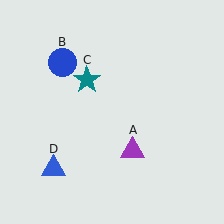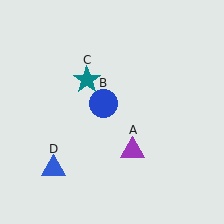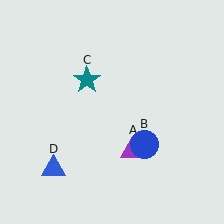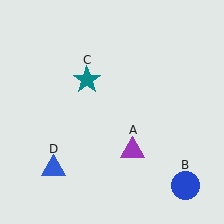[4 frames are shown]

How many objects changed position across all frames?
1 object changed position: blue circle (object B).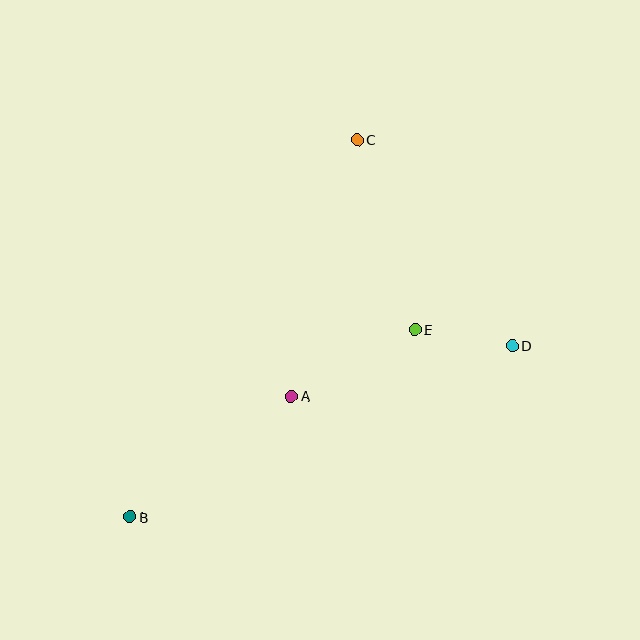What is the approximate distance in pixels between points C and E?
The distance between C and E is approximately 198 pixels.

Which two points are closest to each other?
Points D and E are closest to each other.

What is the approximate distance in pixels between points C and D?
The distance between C and D is approximately 258 pixels.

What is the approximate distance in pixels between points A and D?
The distance between A and D is approximately 227 pixels.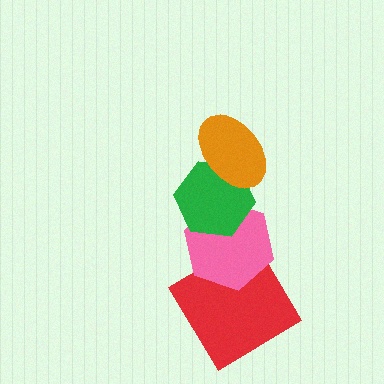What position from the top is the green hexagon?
The green hexagon is 2nd from the top.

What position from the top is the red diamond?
The red diamond is 4th from the top.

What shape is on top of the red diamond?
The pink hexagon is on top of the red diamond.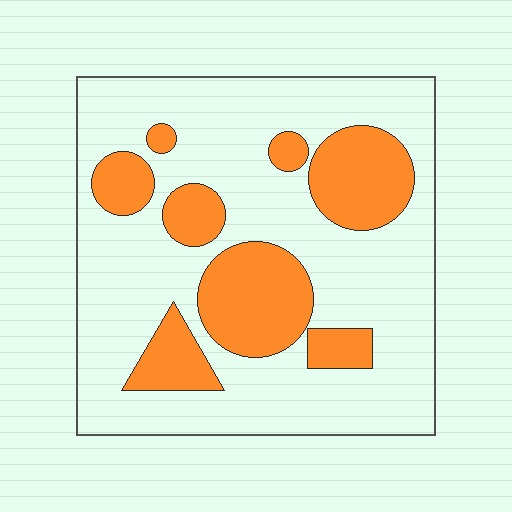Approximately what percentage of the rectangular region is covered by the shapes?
Approximately 25%.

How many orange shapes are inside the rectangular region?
8.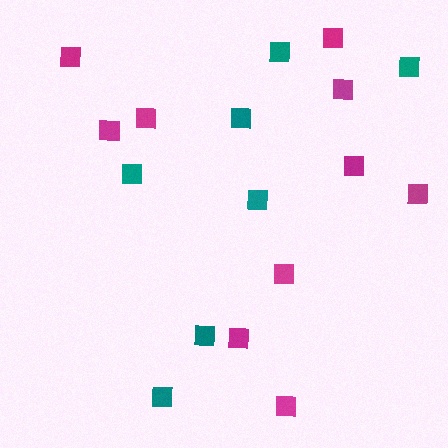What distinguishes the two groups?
There are 2 groups: one group of magenta squares (10) and one group of teal squares (7).